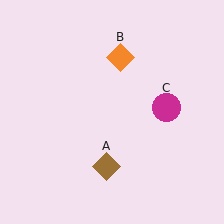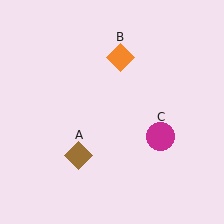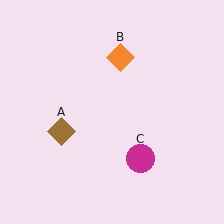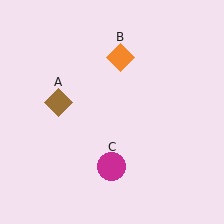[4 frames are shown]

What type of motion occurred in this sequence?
The brown diamond (object A), magenta circle (object C) rotated clockwise around the center of the scene.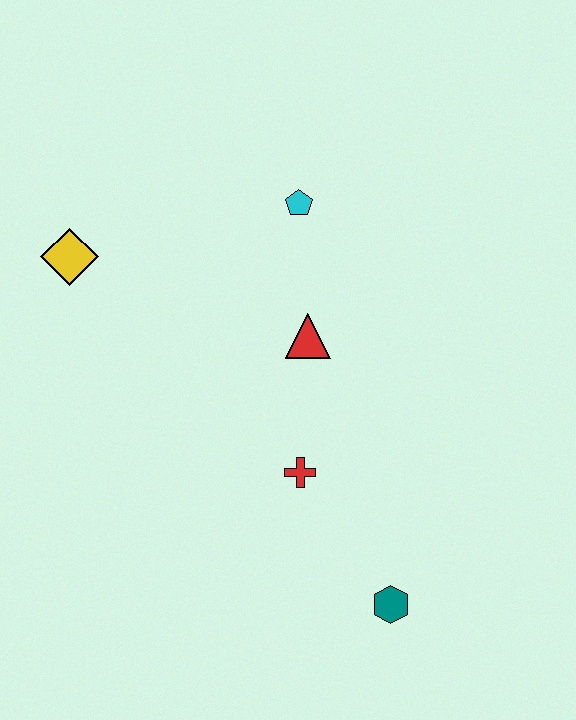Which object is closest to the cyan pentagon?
The red triangle is closest to the cyan pentagon.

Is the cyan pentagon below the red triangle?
No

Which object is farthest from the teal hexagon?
The yellow diamond is farthest from the teal hexagon.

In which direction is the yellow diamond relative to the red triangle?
The yellow diamond is to the left of the red triangle.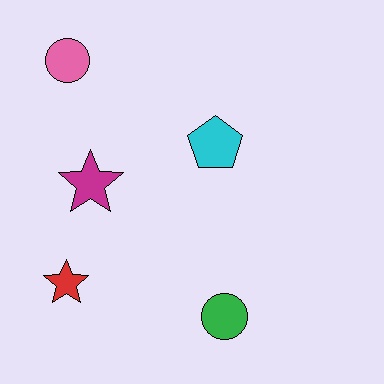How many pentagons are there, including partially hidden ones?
There is 1 pentagon.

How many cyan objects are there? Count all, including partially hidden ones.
There is 1 cyan object.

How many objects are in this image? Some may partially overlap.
There are 5 objects.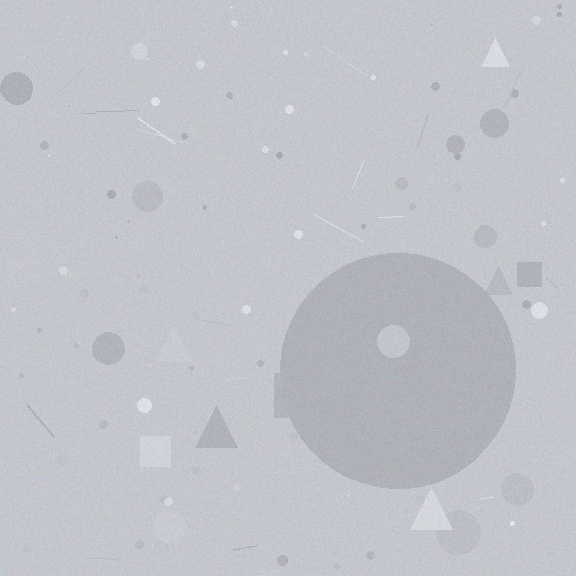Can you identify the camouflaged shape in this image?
The camouflaged shape is a circle.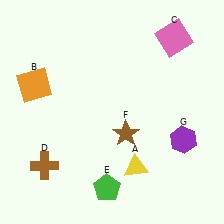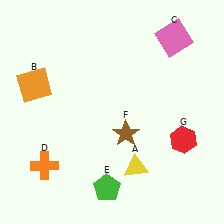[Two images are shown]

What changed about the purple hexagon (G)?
In Image 1, G is purple. In Image 2, it changed to red.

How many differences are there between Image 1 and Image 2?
There are 2 differences between the two images.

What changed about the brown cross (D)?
In Image 1, D is brown. In Image 2, it changed to orange.